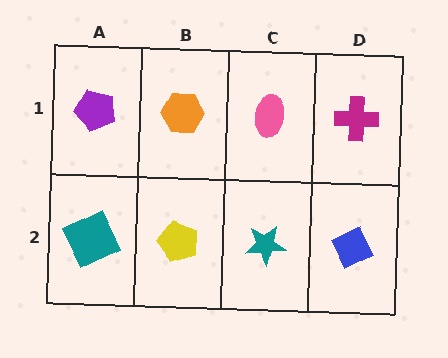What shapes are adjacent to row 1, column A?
A teal square (row 2, column A), an orange hexagon (row 1, column B).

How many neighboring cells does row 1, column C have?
3.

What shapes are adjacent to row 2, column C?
A pink ellipse (row 1, column C), a yellow pentagon (row 2, column B), a blue diamond (row 2, column D).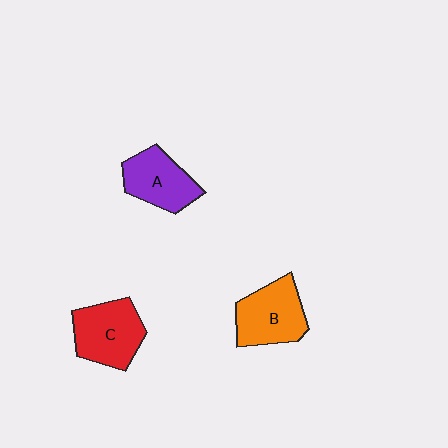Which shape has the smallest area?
Shape A (purple).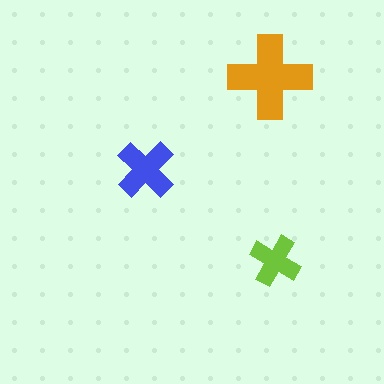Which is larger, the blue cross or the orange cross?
The orange one.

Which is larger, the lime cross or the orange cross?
The orange one.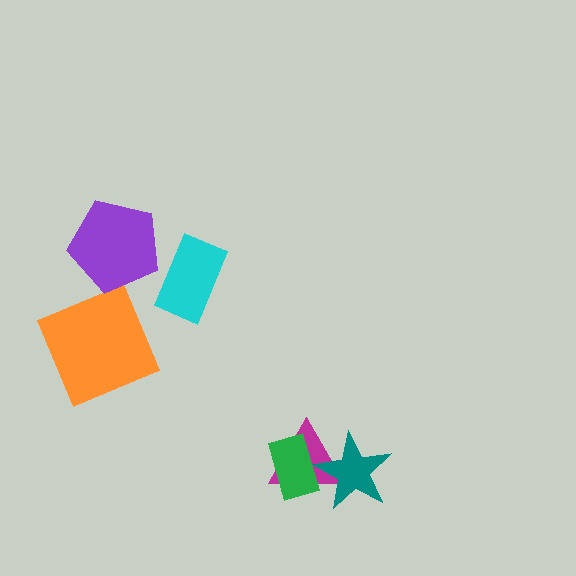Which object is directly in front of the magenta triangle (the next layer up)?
The green rectangle is directly in front of the magenta triangle.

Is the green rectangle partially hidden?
Yes, it is partially covered by another shape.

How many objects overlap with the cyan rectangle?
0 objects overlap with the cyan rectangle.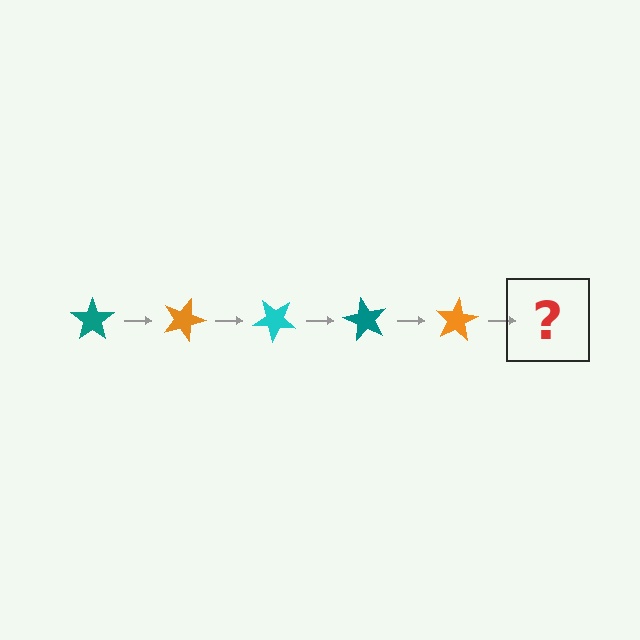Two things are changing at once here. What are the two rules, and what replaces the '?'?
The two rules are that it rotates 20 degrees each step and the color cycles through teal, orange, and cyan. The '?' should be a cyan star, rotated 100 degrees from the start.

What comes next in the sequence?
The next element should be a cyan star, rotated 100 degrees from the start.